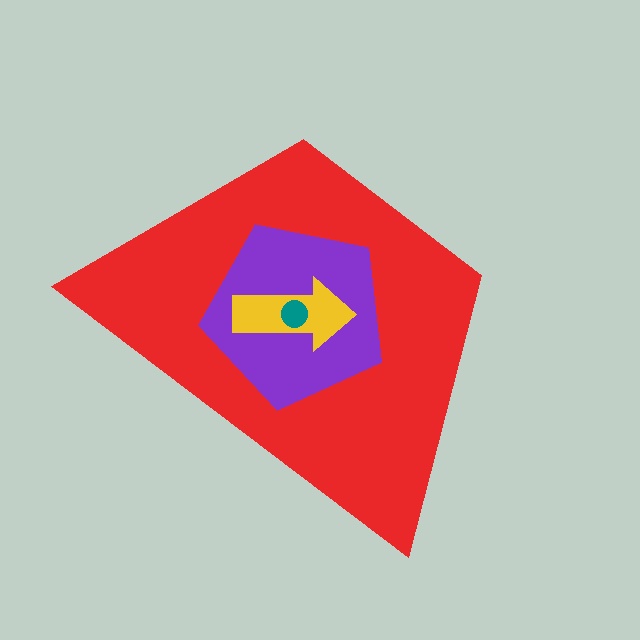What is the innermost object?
The teal circle.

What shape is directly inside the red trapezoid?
The purple pentagon.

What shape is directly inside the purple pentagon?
The yellow arrow.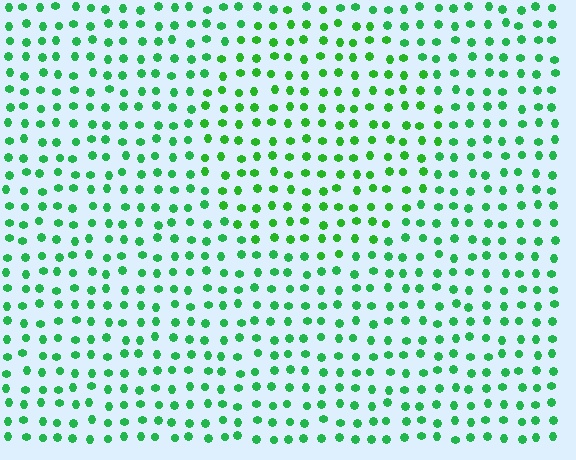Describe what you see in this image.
The image is filled with small green elements in a uniform arrangement. A circle-shaped region is visible where the elements are tinted to a slightly different hue, forming a subtle color boundary.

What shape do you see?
I see a circle.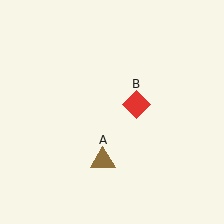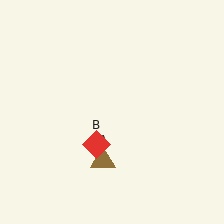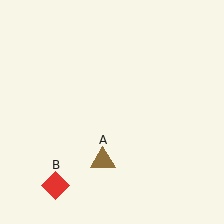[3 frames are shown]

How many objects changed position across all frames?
1 object changed position: red diamond (object B).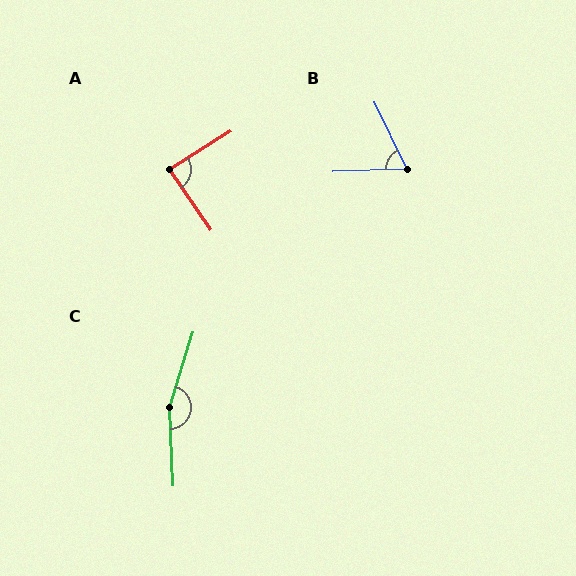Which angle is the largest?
C, at approximately 160 degrees.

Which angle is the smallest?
B, at approximately 66 degrees.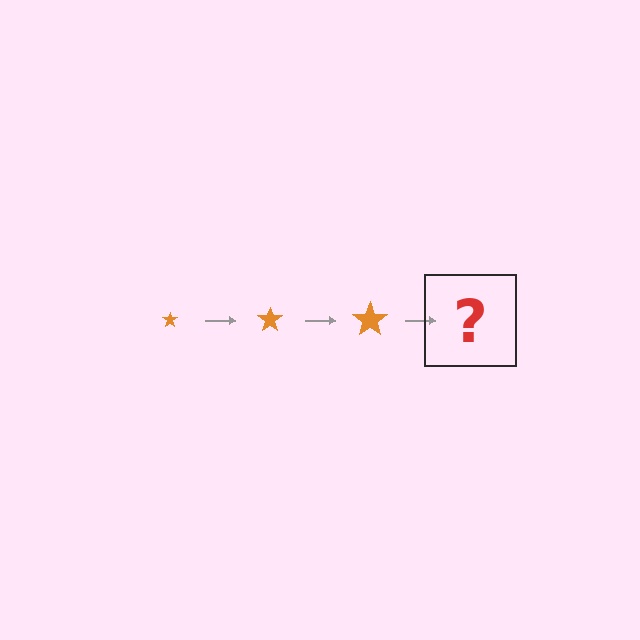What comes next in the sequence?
The next element should be an orange star, larger than the previous one.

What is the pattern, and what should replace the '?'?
The pattern is that the star gets progressively larger each step. The '?' should be an orange star, larger than the previous one.